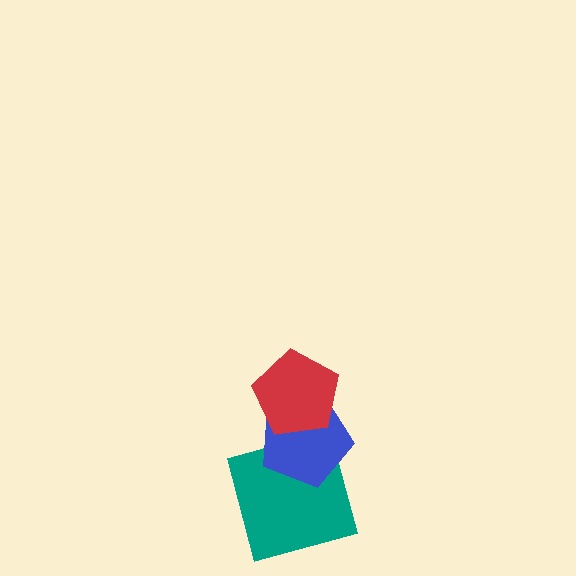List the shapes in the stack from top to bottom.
From top to bottom: the red pentagon, the blue pentagon, the teal square.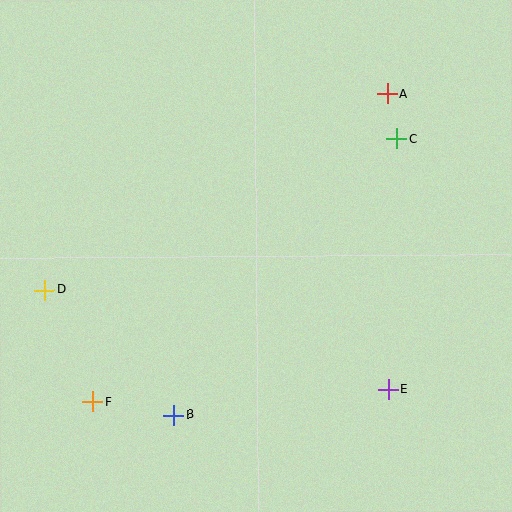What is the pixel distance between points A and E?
The distance between A and E is 295 pixels.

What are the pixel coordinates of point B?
Point B is at (174, 415).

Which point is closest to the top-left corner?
Point D is closest to the top-left corner.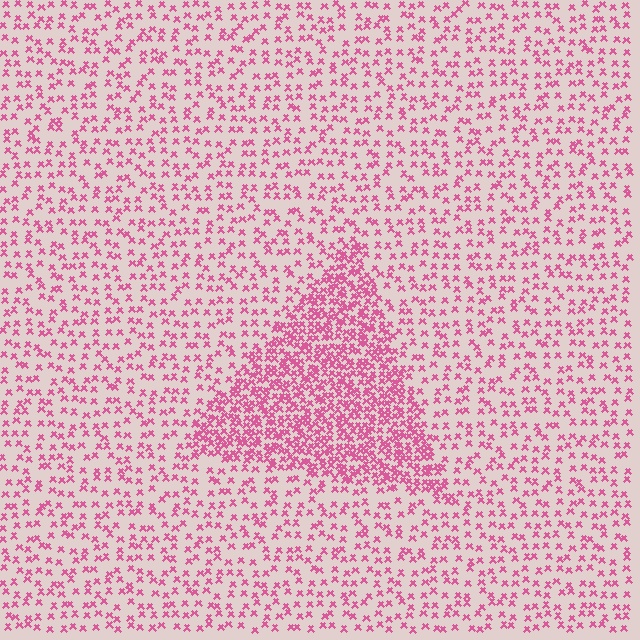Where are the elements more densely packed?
The elements are more densely packed inside the triangle boundary.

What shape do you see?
I see a triangle.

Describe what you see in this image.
The image contains small pink elements arranged at two different densities. A triangle-shaped region is visible where the elements are more densely packed than the surrounding area.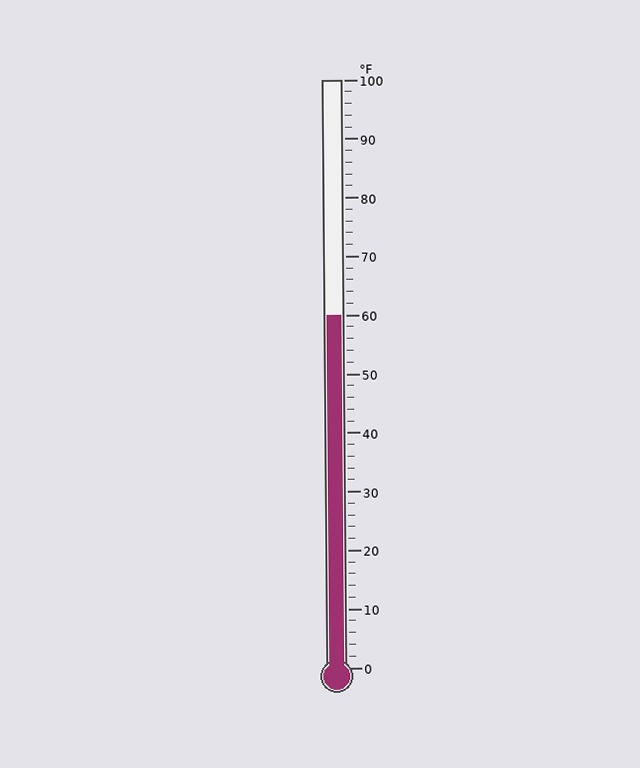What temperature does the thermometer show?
The thermometer shows approximately 60°F.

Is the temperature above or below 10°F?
The temperature is above 10°F.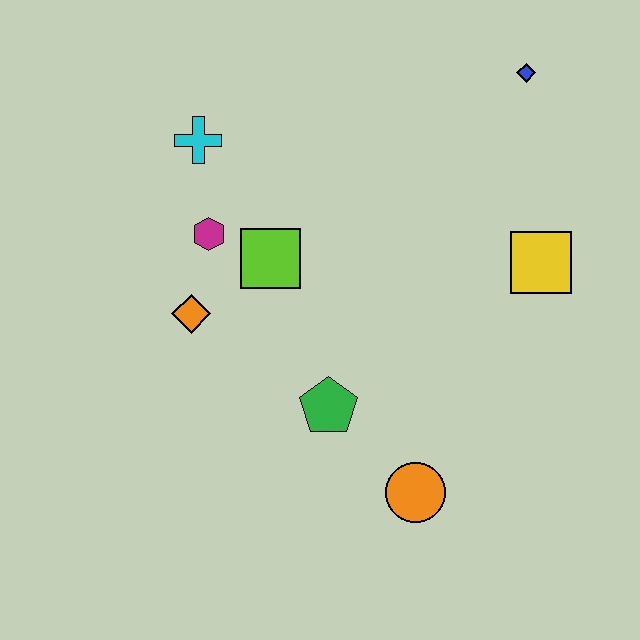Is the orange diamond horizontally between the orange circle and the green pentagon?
No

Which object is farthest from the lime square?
The blue diamond is farthest from the lime square.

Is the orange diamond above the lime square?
No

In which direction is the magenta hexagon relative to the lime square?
The magenta hexagon is to the left of the lime square.